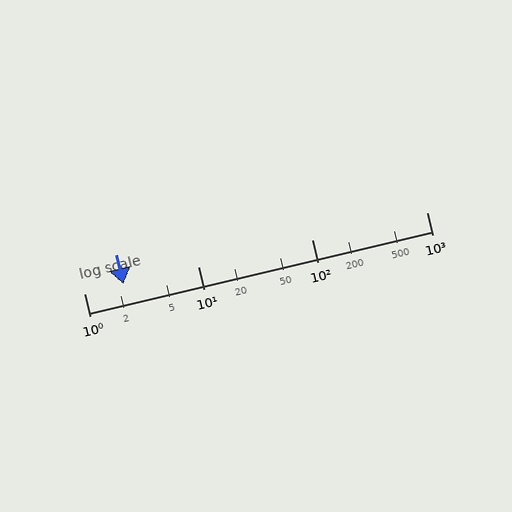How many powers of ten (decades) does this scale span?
The scale spans 3 decades, from 1 to 1000.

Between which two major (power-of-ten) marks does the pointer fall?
The pointer is between 1 and 10.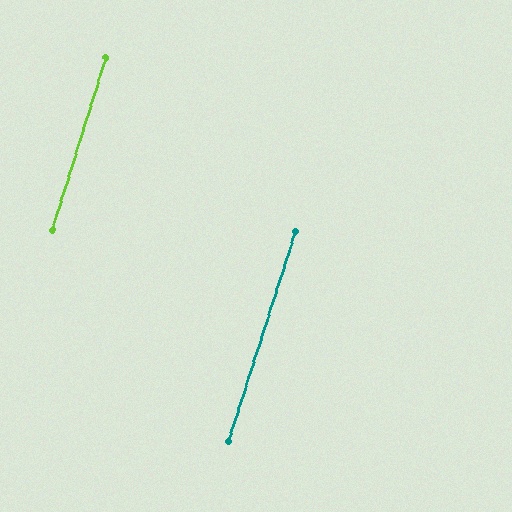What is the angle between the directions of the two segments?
Approximately 1 degree.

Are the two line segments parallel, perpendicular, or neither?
Parallel — their directions differ by only 0.5°.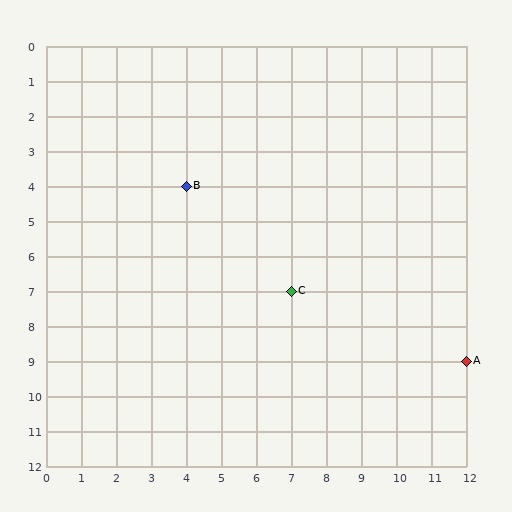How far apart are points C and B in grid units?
Points C and B are 3 columns and 3 rows apart (about 4.2 grid units diagonally).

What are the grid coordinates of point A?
Point A is at grid coordinates (12, 9).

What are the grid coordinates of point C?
Point C is at grid coordinates (7, 7).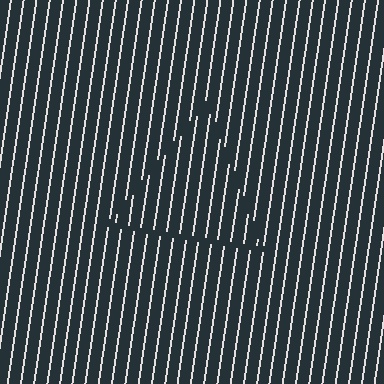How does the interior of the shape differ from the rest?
The interior of the shape contains the same grating, shifted by half a period — the contour is defined by the phase discontinuity where line-ends from the inner and outer gratings abut.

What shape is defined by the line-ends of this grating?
An illusory triangle. The interior of the shape contains the same grating, shifted by half a period — the contour is defined by the phase discontinuity where line-ends from the inner and outer gratings abut.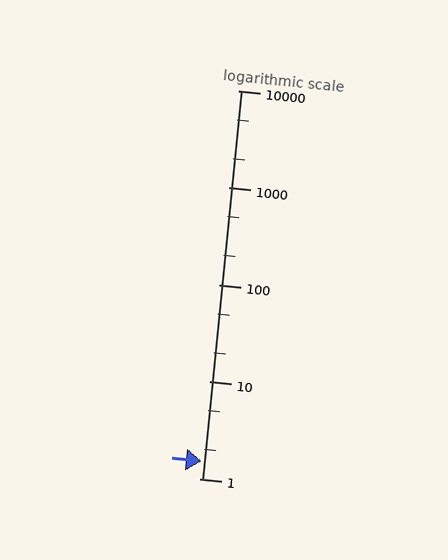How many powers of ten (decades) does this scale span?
The scale spans 4 decades, from 1 to 10000.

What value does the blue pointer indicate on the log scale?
The pointer indicates approximately 1.5.